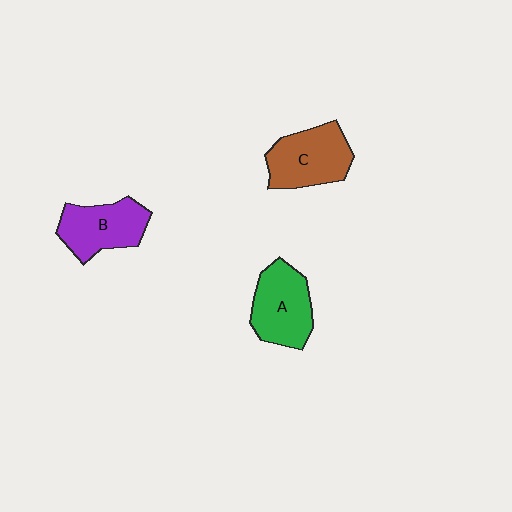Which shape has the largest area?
Shape C (brown).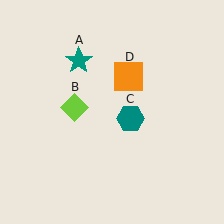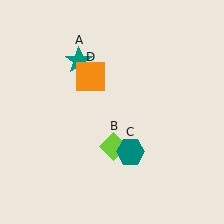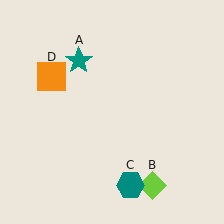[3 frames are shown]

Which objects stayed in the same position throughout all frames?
Teal star (object A) remained stationary.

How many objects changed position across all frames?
3 objects changed position: lime diamond (object B), teal hexagon (object C), orange square (object D).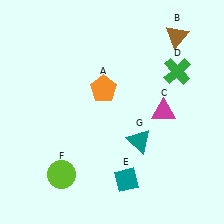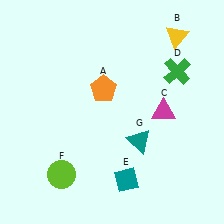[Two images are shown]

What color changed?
The triangle (B) changed from brown in Image 1 to yellow in Image 2.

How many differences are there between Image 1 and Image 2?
There is 1 difference between the two images.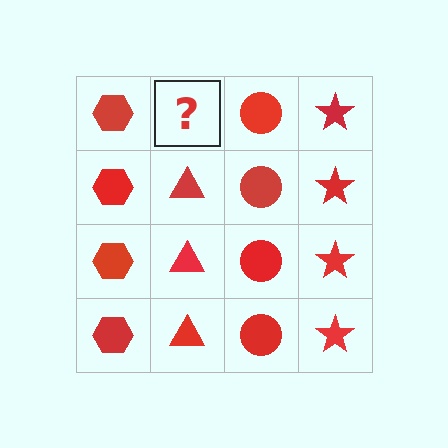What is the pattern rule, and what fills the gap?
The rule is that each column has a consistent shape. The gap should be filled with a red triangle.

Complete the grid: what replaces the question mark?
The question mark should be replaced with a red triangle.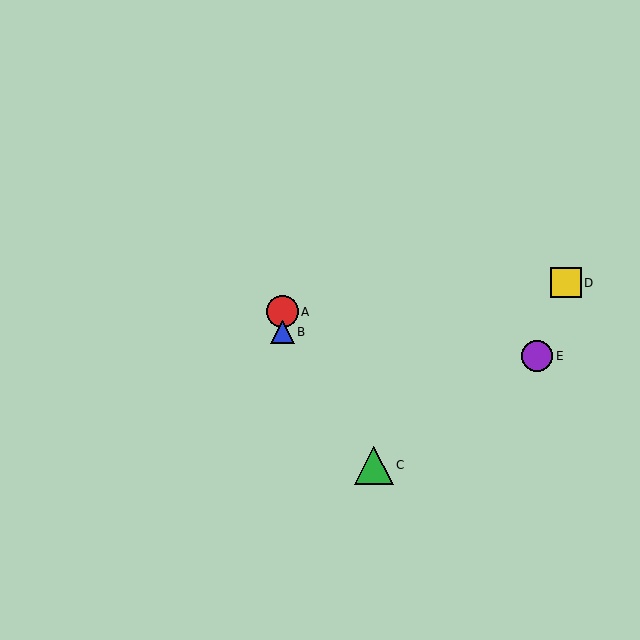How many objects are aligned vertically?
2 objects (A, B) are aligned vertically.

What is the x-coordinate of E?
Object E is at x≈537.